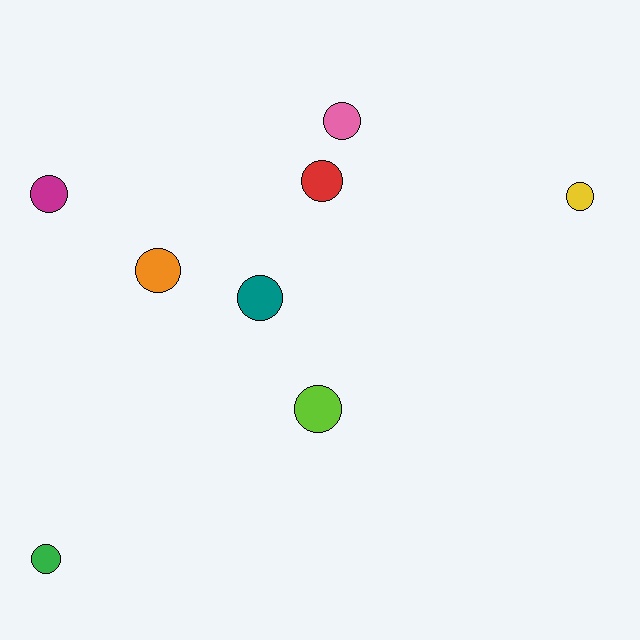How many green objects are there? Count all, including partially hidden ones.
There is 1 green object.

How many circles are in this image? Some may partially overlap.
There are 8 circles.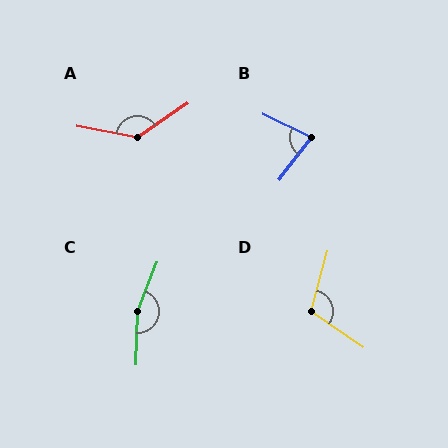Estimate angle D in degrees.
Approximately 109 degrees.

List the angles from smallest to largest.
B (78°), D (109°), A (135°), C (160°).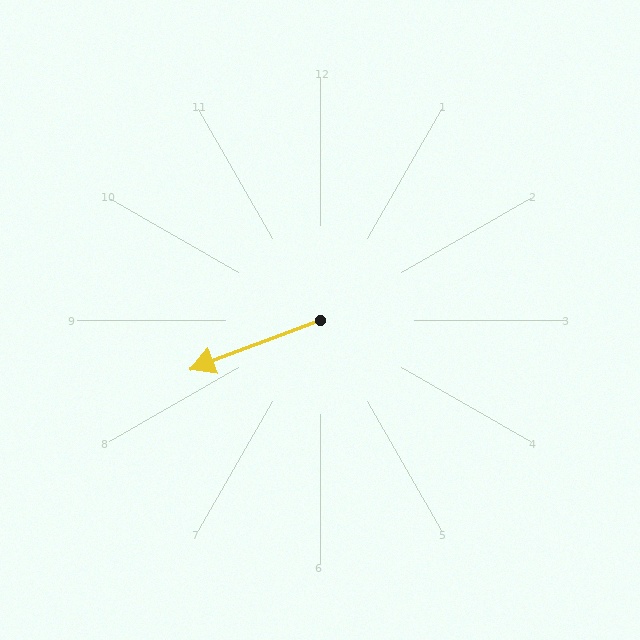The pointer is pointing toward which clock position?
Roughly 8 o'clock.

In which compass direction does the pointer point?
West.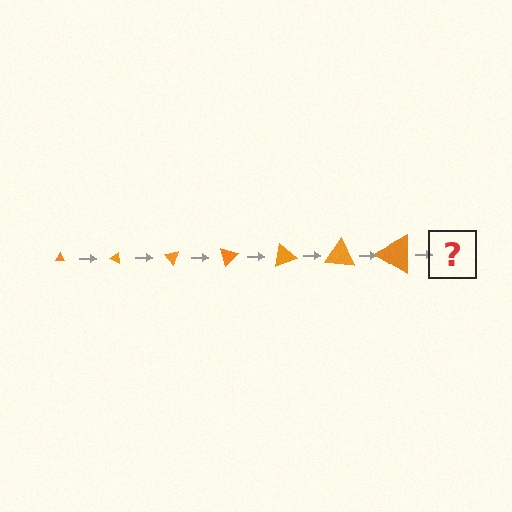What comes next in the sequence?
The next element should be a triangle, larger than the previous one and rotated 175 degrees from the start.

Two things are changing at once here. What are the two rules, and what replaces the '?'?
The two rules are that the triangle grows larger each step and it rotates 25 degrees each step. The '?' should be a triangle, larger than the previous one and rotated 175 degrees from the start.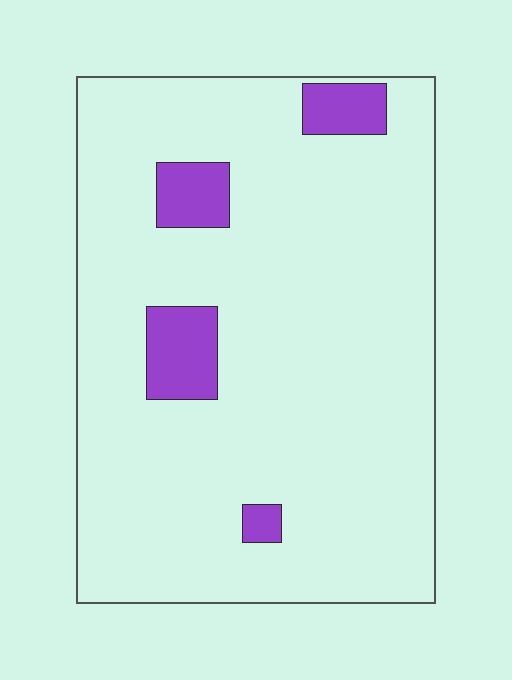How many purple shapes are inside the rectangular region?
4.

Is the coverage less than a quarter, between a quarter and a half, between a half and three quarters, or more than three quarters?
Less than a quarter.